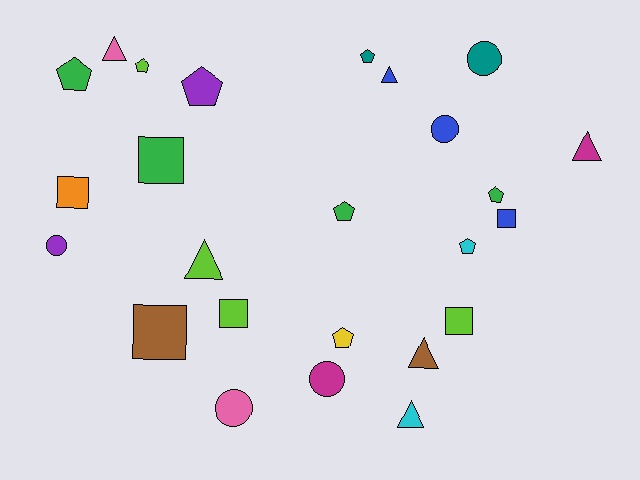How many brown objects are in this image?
There are 2 brown objects.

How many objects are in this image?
There are 25 objects.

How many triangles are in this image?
There are 6 triangles.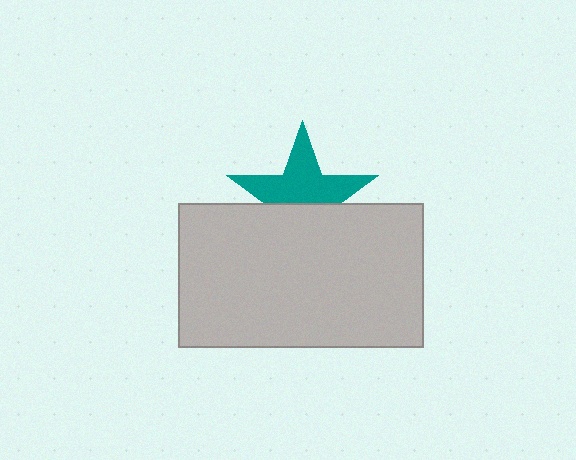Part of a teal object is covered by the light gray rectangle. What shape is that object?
It is a star.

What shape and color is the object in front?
The object in front is a light gray rectangle.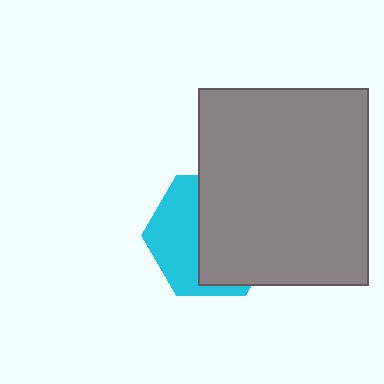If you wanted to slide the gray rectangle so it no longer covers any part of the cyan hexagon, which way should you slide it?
Slide it right — that is the most direct way to separate the two shapes.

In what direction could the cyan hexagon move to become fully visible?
The cyan hexagon could move left. That would shift it out from behind the gray rectangle entirely.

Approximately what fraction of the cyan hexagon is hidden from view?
Roughly 59% of the cyan hexagon is hidden behind the gray rectangle.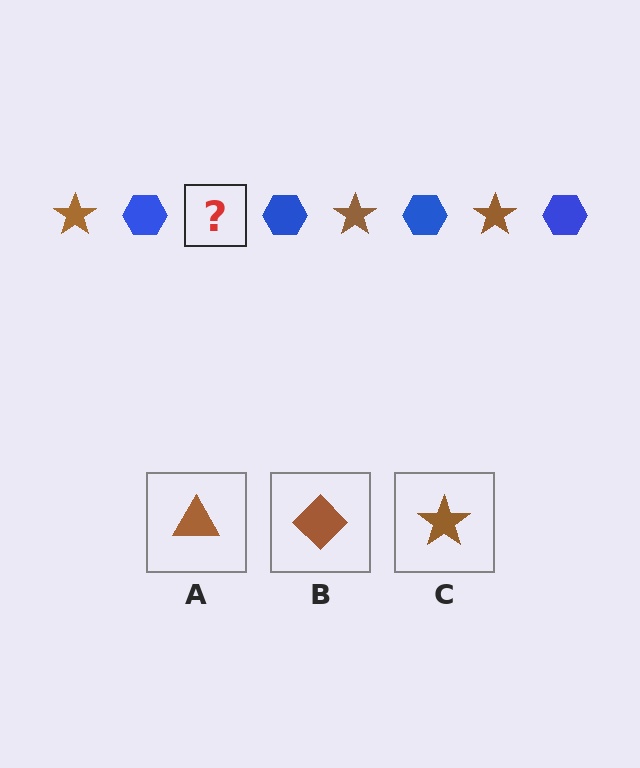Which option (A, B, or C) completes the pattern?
C.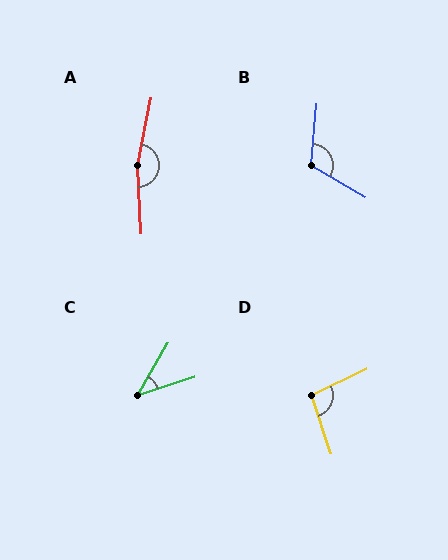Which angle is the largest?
A, at approximately 167 degrees.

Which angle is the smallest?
C, at approximately 42 degrees.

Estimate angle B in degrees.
Approximately 115 degrees.